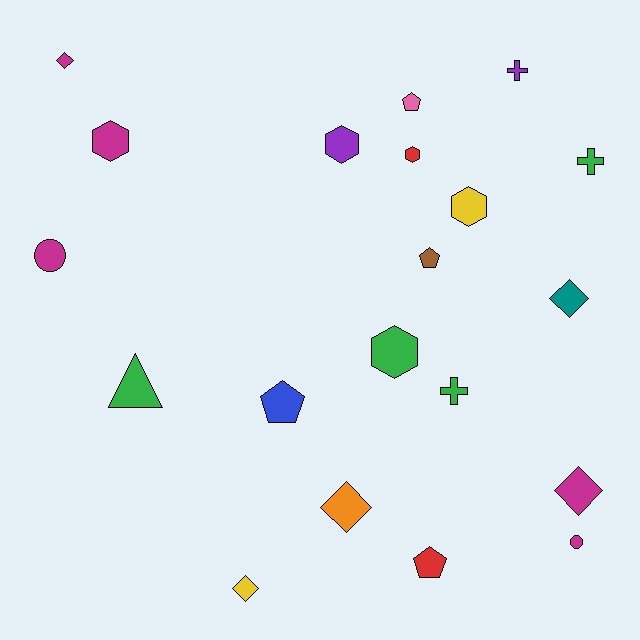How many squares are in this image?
There are no squares.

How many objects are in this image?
There are 20 objects.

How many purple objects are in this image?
There are 2 purple objects.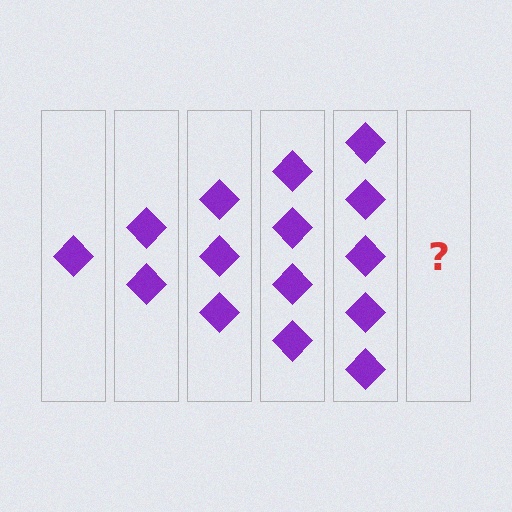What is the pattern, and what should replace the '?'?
The pattern is that each step adds one more diamond. The '?' should be 6 diamonds.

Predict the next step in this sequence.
The next step is 6 diamonds.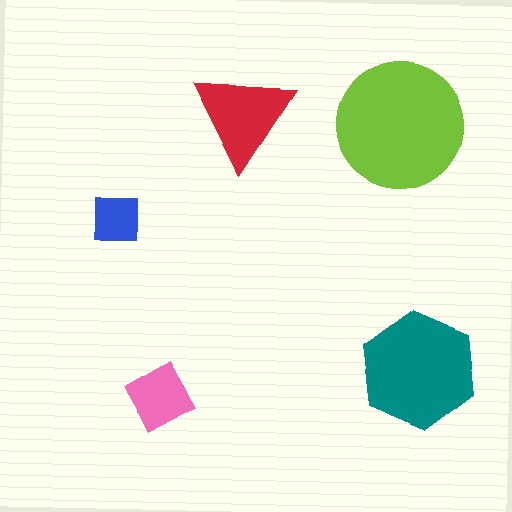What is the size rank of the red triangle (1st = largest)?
3rd.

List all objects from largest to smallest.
The lime circle, the teal hexagon, the red triangle, the pink diamond, the blue square.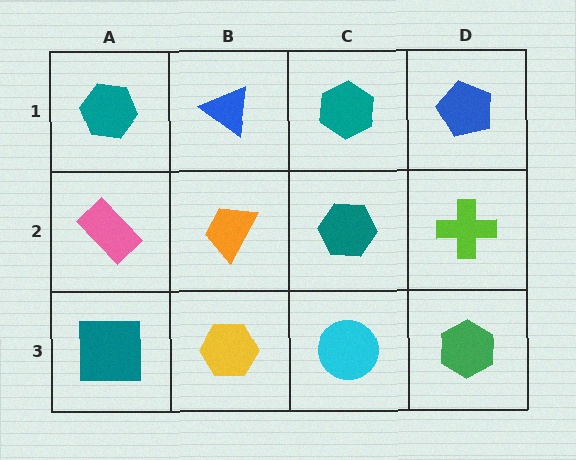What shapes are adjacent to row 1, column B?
An orange trapezoid (row 2, column B), a teal hexagon (row 1, column A), a teal hexagon (row 1, column C).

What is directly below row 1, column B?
An orange trapezoid.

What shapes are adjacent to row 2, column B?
A blue triangle (row 1, column B), a yellow hexagon (row 3, column B), a pink rectangle (row 2, column A), a teal hexagon (row 2, column C).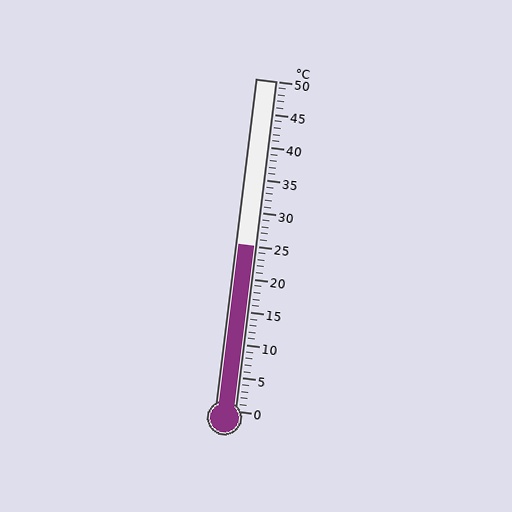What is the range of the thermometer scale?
The thermometer scale ranges from 0°C to 50°C.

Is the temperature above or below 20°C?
The temperature is above 20°C.